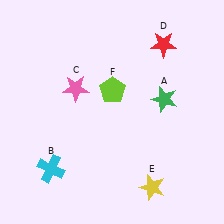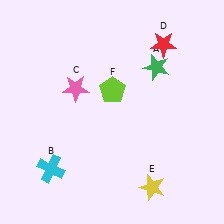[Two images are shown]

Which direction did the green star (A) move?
The green star (A) moved up.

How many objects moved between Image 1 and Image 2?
1 object moved between the two images.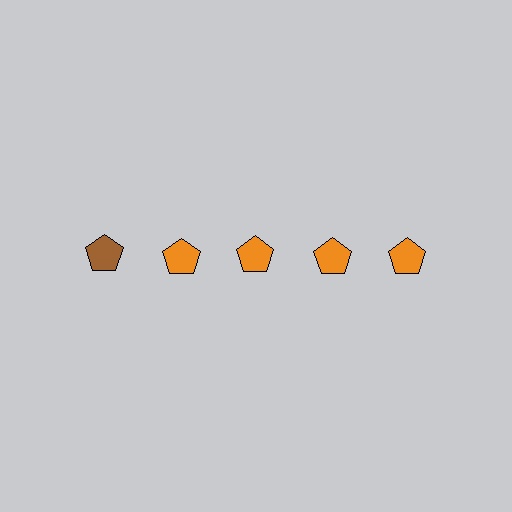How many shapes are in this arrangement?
There are 5 shapes arranged in a grid pattern.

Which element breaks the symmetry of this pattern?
The brown pentagon in the top row, leftmost column breaks the symmetry. All other shapes are orange pentagons.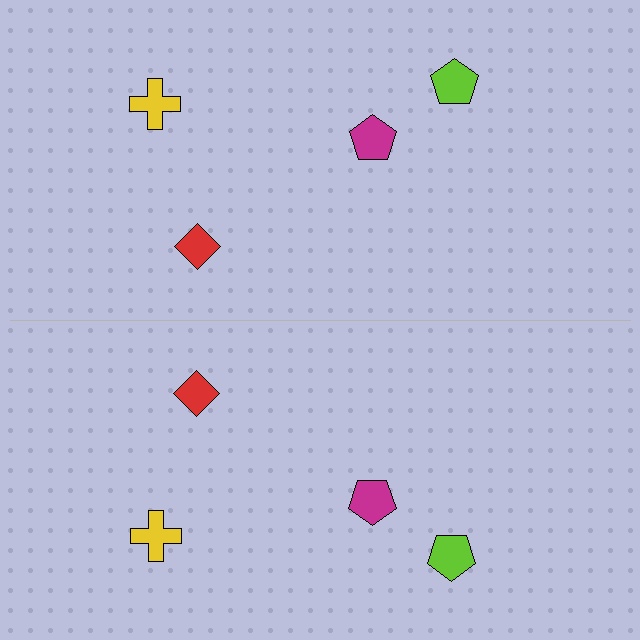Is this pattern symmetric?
Yes, this pattern has bilateral (reflection) symmetry.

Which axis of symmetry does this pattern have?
The pattern has a horizontal axis of symmetry running through the center of the image.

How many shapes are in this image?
There are 8 shapes in this image.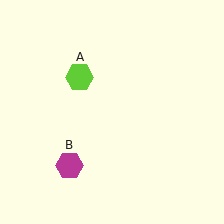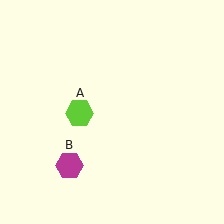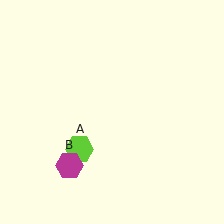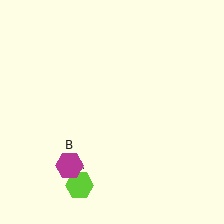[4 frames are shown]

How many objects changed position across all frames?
1 object changed position: lime hexagon (object A).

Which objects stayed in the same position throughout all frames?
Magenta hexagon (object B) remained stationary.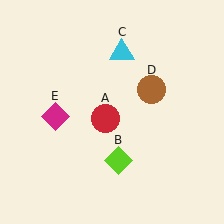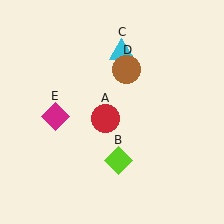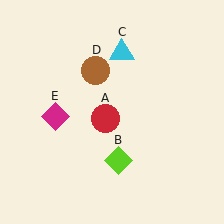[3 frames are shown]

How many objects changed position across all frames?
1 object changed position: brown circle (object D).